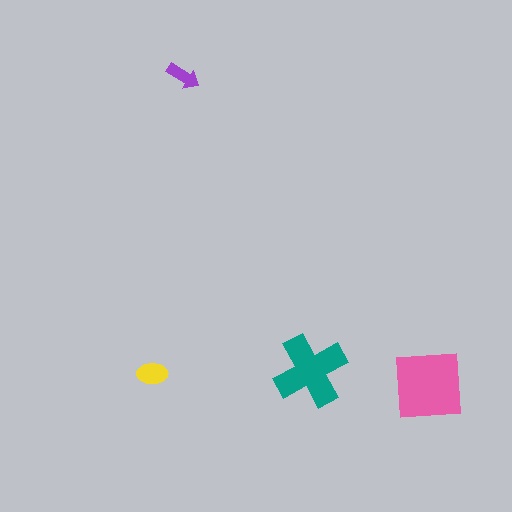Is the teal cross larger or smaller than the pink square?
Smaller.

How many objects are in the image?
There are 4 objects in the image.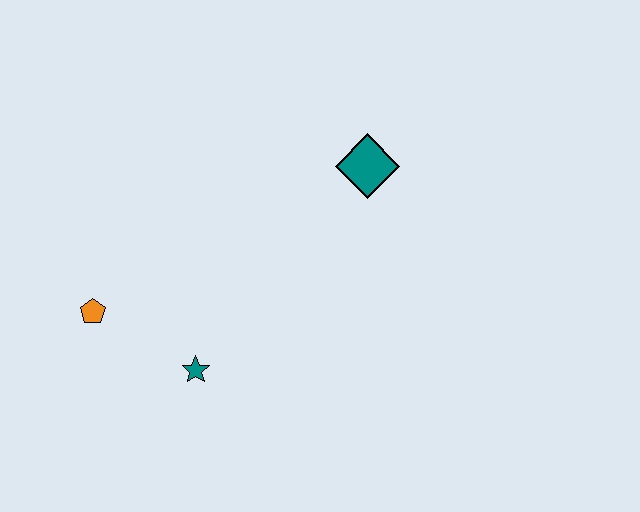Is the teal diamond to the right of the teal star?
Yes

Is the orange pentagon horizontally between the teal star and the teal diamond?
No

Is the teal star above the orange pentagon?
No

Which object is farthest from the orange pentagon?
The teal diamond is farthest from the orange pentagon.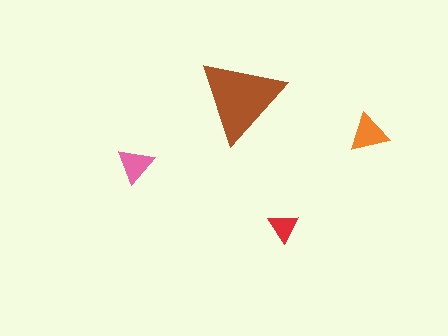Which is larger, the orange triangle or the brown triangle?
The brown one.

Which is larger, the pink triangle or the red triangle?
The pink one.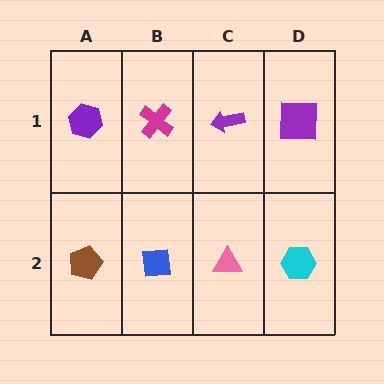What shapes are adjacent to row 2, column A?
A purple hexagon (row 1, column A), a blue square (row 2, column B).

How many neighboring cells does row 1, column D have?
2.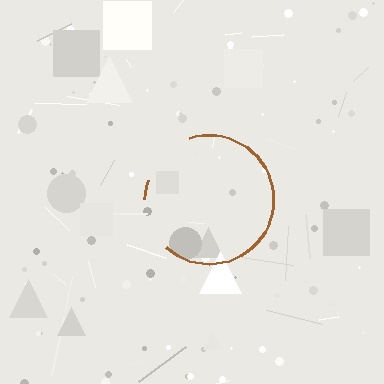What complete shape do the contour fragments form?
The contour fragments form a circle.